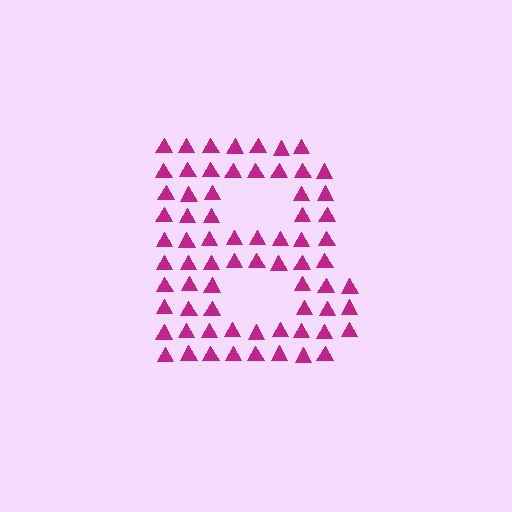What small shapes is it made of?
It is made of small triangles.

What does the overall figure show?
The overall figure shows the letter B.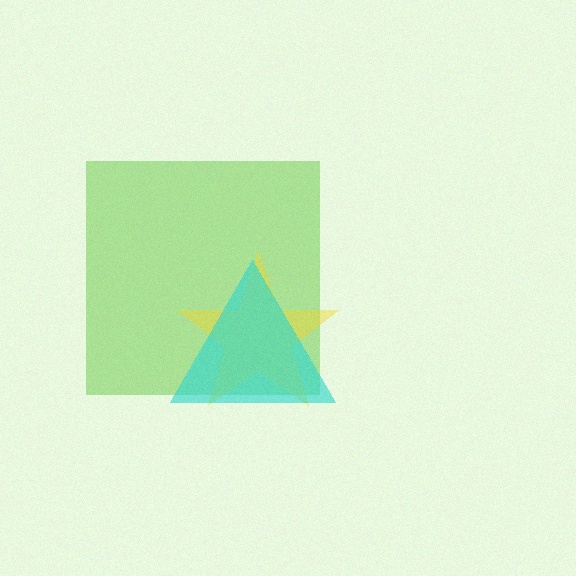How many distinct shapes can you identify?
There are 3 distinct shapes: a lime square, a yellow star, a cyan triangle.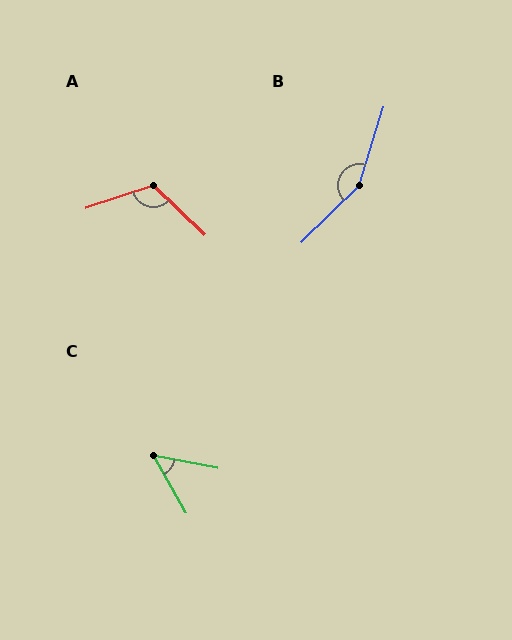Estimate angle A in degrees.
Approximately 118 degrees.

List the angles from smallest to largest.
C (49°), A (118°), B (152°).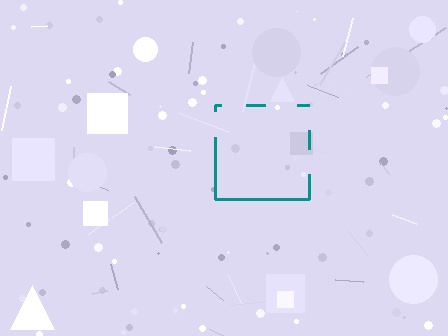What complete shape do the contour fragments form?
The contour fragments form a square.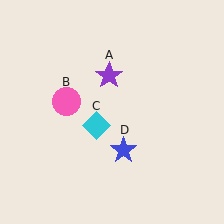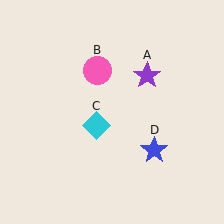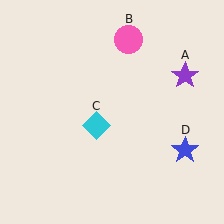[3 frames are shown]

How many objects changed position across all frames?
3 objects changed position: purple star (object A), pink circle (object B), blue star (object D).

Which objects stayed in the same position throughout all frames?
Cyan diamond (object C) remained stationary.